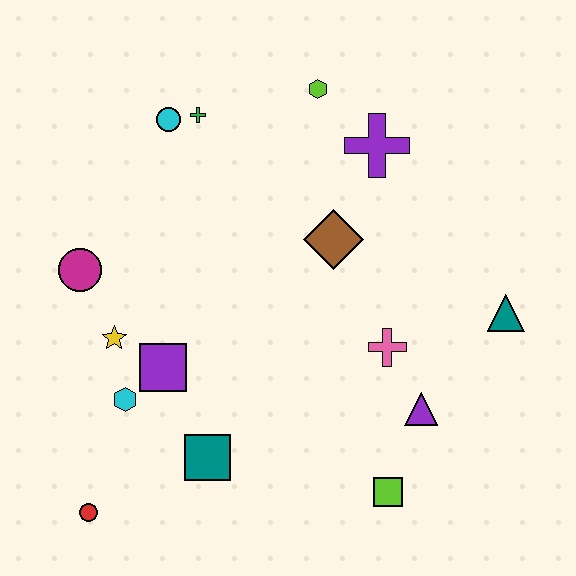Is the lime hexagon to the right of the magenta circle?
Yes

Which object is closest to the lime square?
The purple triangle is closest to the lime square.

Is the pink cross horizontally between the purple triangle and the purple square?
Yes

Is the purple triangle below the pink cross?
Yes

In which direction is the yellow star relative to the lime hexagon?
The yellow star is below the lime hexagon.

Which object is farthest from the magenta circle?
The teal triangle is farthest from the magenta circle.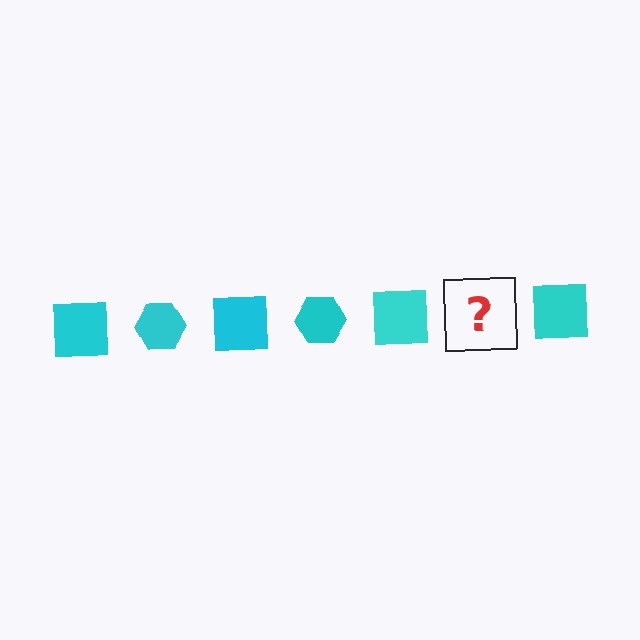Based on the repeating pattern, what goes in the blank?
The blank should be a cyan hexagon.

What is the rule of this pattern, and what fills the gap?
The rule is that the pattern cycles through square, hexagon shapes in cyan. The gap should be filled with a cyan hexagon.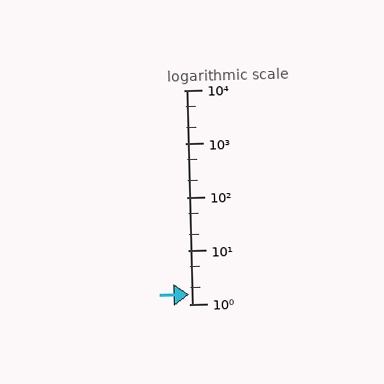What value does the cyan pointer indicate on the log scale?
The pointer indicates approximately 1.5.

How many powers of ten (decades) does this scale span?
The scale spans 4 decades, from 1 to 10000.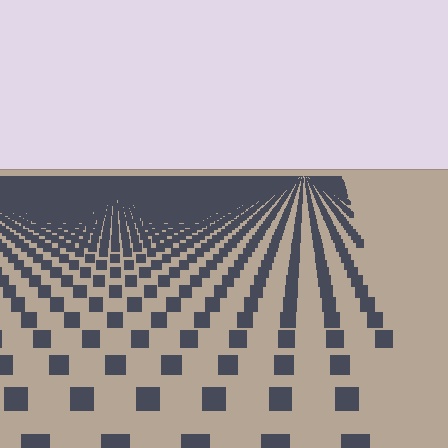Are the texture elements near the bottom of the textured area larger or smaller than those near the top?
Larger. Near the bottom, elements are closer to the viewer and appear at a bigger on-screen size.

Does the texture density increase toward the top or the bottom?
Density increases toward the top.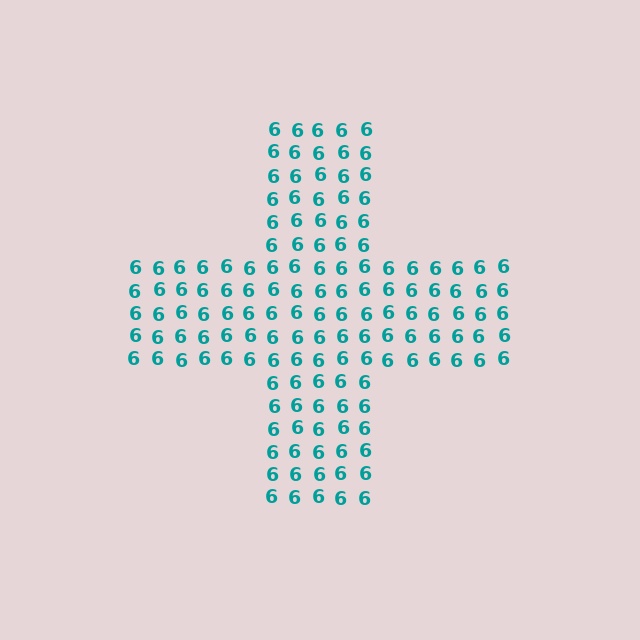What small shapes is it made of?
It is made of small digit 6's.